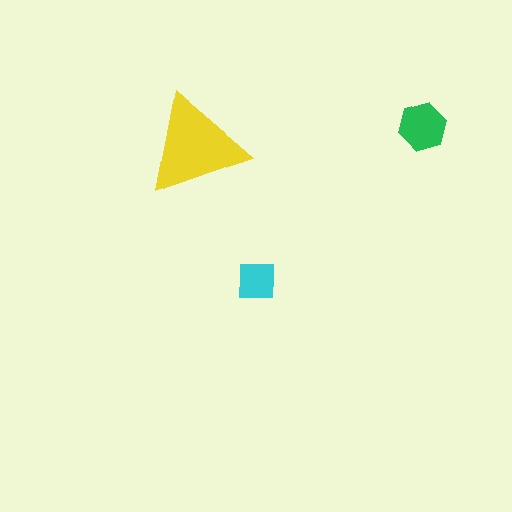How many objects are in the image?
There are 3 objects in the image.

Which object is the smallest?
The cyan square.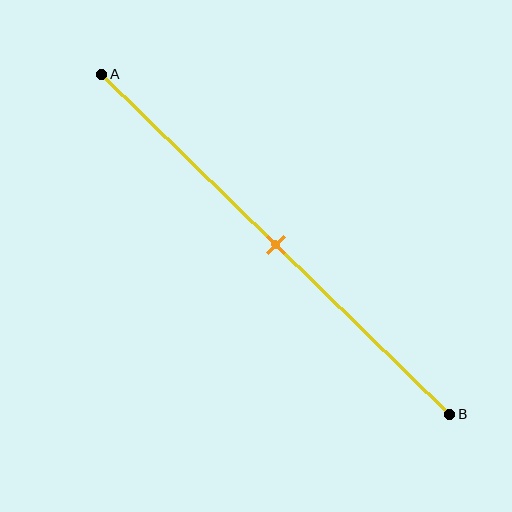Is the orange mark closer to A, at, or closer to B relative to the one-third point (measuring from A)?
The orange mark is closer to point B than the one-third point of segment AB.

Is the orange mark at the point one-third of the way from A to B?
No, the mark is at about 50% from A, not at the 33% one-third point.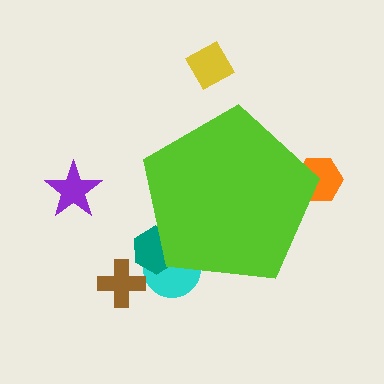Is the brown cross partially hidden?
No, the brown cross is fully visible.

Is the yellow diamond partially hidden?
No, the yellow diamond is fully visible.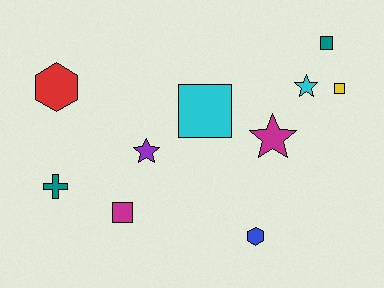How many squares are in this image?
There are 4 squares.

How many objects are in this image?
There are 10 objects.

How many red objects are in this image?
There is 1 red object.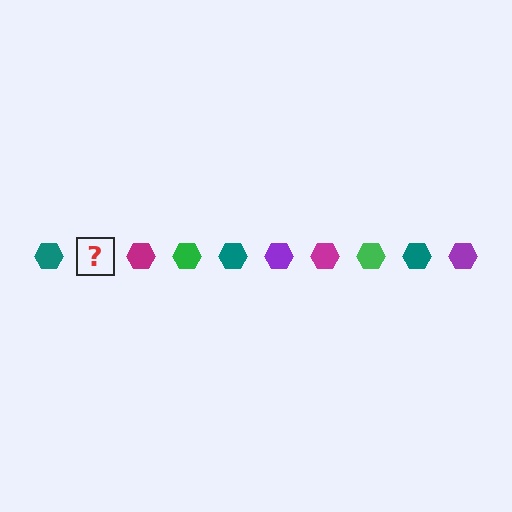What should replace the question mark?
The question mark should be replaced with a purple hexagon.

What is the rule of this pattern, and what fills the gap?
The rule is that the pattern cycles through teal, purple, magenta, green hexagons. The gap should be filled with a purple hexagon.